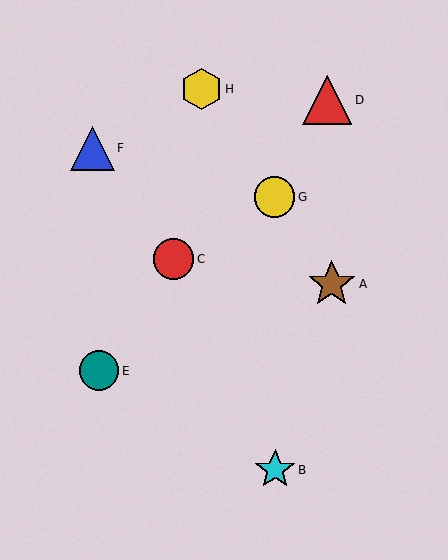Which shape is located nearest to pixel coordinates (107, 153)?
The blue triangle (labeled F) at (92, 148) is nearest to that location.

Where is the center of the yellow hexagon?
The center of the yellow hexagon is at (202, 89).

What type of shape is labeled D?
Shape D is a red triangle.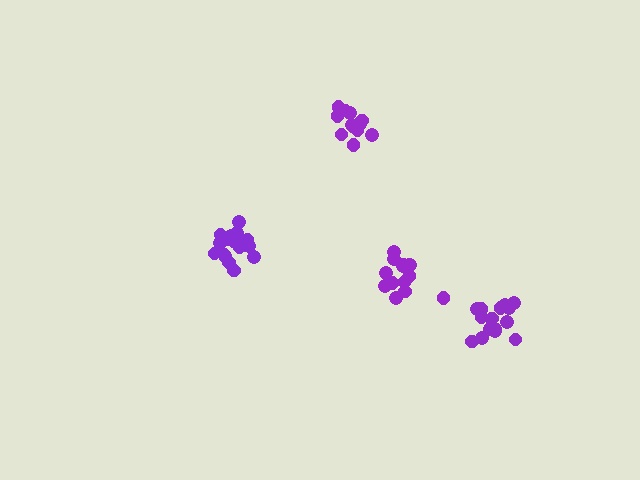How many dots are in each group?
Group 1: 18 dots, Group 2: 14 dots, Group 3: 16 dots, Group 4: 12 dots (60 total).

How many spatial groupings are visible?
There are 4 spatial groupings.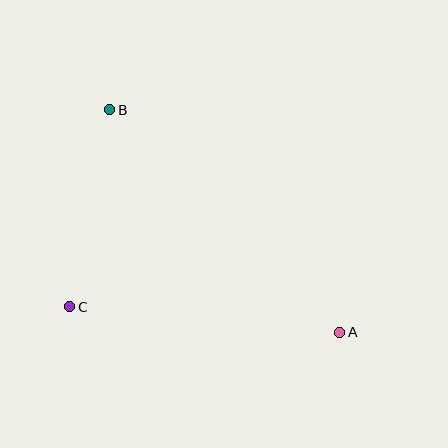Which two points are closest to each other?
Points B and C are closest to each other.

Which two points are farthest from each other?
Points A and B are farthest from each other.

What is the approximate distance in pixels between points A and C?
The distance between A and C is approximately 271 pixels.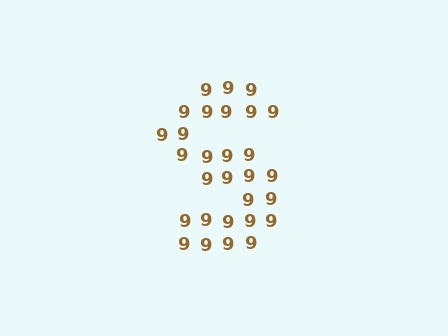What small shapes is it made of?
It is made of small digit 9's.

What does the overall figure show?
The overall figure shows the letter S.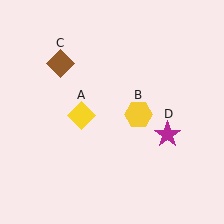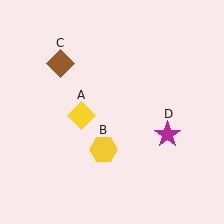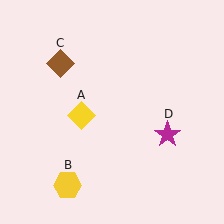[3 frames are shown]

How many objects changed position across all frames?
1 object changed position: yellow hexagon (object B).